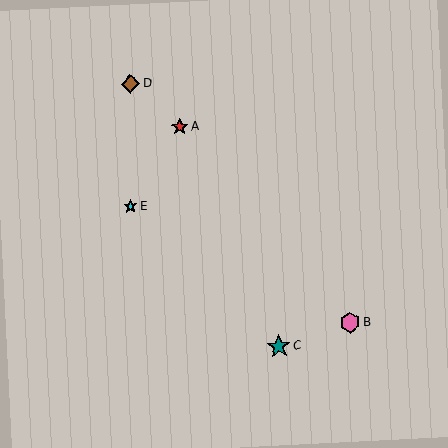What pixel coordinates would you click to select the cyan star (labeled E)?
Click at (131, 206) to select the cyan star E.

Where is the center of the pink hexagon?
The center of the pink hexagon is at (350, 322).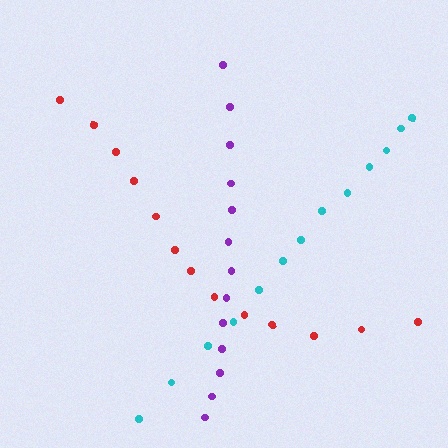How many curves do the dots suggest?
There are 3 distinct paths.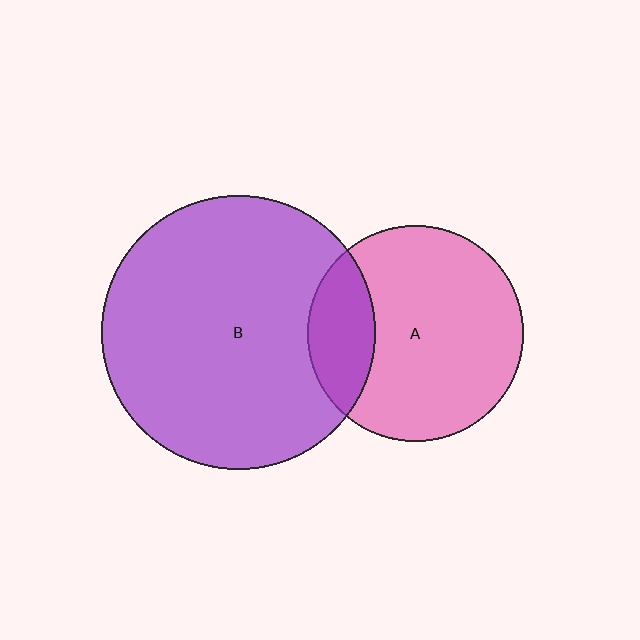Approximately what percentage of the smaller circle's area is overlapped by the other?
Approximately 20%.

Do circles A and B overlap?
Yes.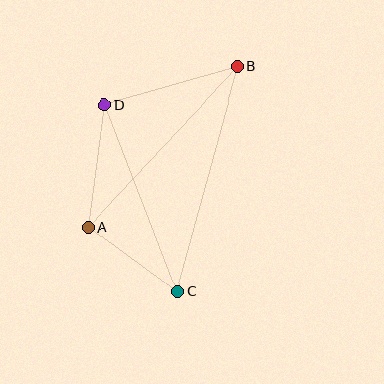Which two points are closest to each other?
Points A and C are closest to each other.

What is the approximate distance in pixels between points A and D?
The distance between A and D is approximately 124 pixels.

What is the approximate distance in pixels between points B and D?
The distance between B and D is approximately 139 pixels.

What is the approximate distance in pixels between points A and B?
The distance between A and B is approximately 220 pixels.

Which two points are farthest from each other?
Points B and C are farthest from each other.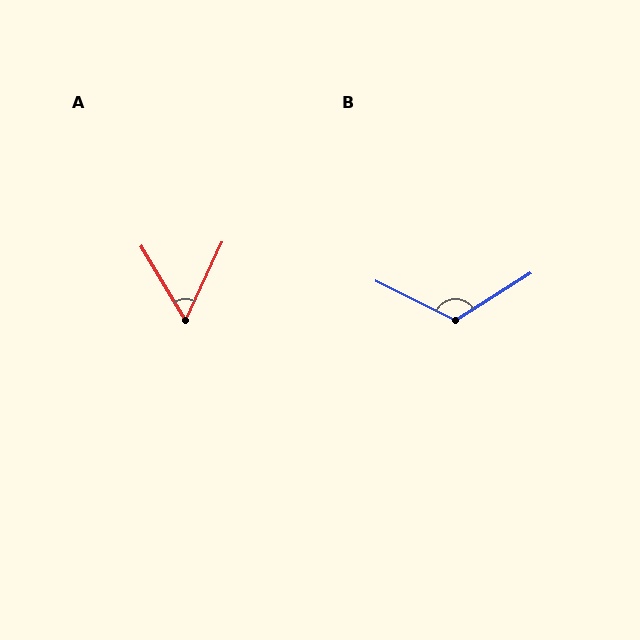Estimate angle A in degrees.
Approximately 56 degrees.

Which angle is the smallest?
A, at approximately 56 degrees.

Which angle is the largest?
B, at approximately 122 degrees.